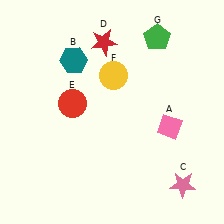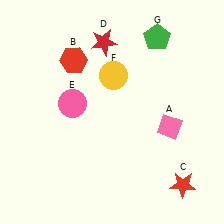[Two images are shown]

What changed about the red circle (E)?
In Image 1, E is red. In Image 2, it changed to pink.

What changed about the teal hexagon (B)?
In Image 1, B is teal. In Image 2, it changed to red.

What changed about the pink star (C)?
In Image 1, C is pink. In Image 2, it changed to red.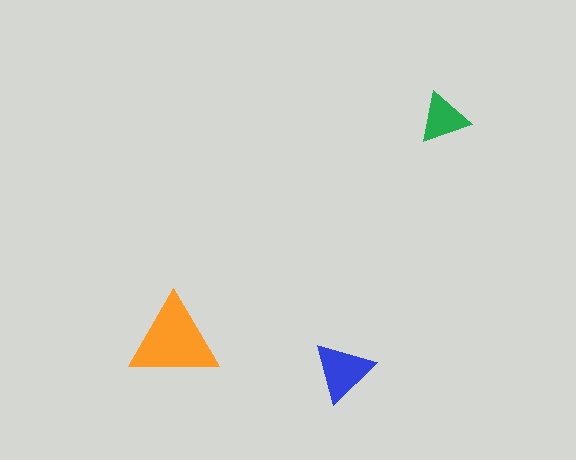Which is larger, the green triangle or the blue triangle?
The blue one.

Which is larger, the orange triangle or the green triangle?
The orange one.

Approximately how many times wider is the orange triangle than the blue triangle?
About 1.5 times wider.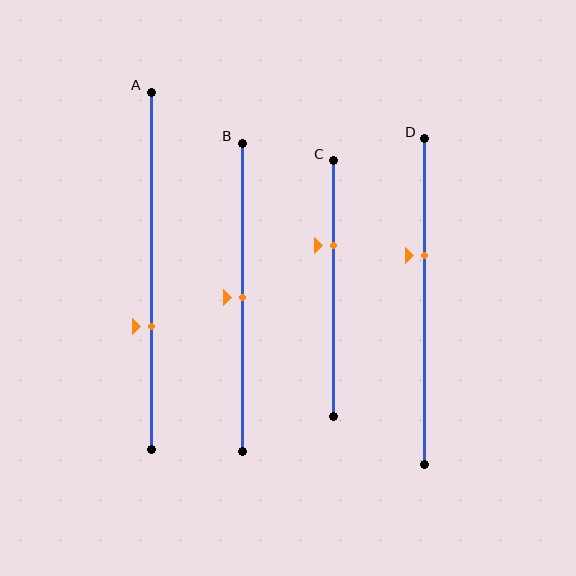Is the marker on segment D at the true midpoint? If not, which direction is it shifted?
No, the marker on segment D is shifted upward by about 14% of the segment length.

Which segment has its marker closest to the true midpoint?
Segment B has its marker closest to the true midpoint.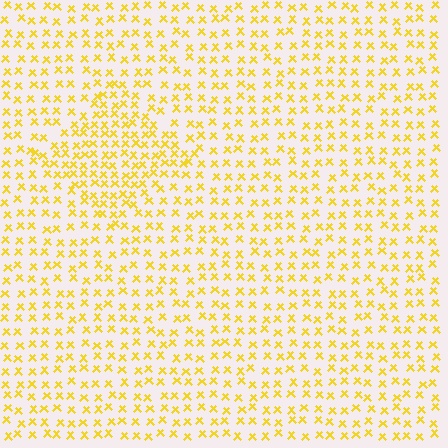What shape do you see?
I see a diamond.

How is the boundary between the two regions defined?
The boundary is defined by a change in element density (approximately 1.7x ratio). All elements are the same color, size, and shape.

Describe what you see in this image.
The image contains small yellow elements arranged at two different densities. A diamond-shaped region is visible where the elements are more densely packed than the surrounding area.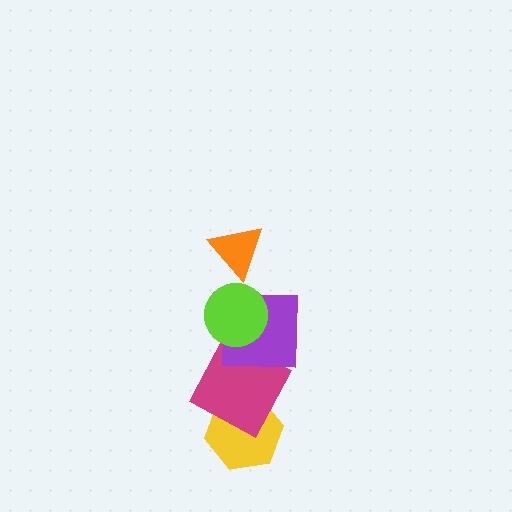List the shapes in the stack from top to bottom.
From top to bottom: the orange triangle, the lime circle, the purple square, the magenta square, the yellow hexagon.